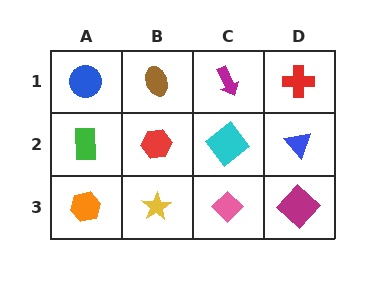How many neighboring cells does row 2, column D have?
3.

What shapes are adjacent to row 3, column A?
A green rectangle (row 2, column A), a yellow star (row 3, column B).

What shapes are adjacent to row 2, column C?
A magenta arrow (row 1, column C), a pink diamond (row 3, column C), a red hexagon (row 2, column B), a blue triangle (row 2, column D).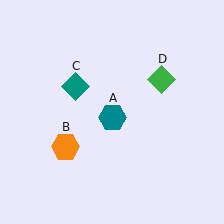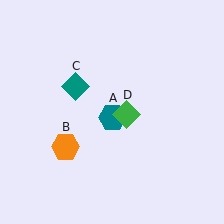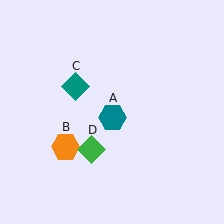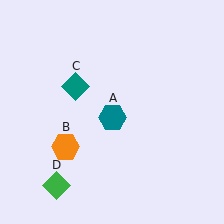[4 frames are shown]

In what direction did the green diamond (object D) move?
The green diamond (object D) moved down and to the left.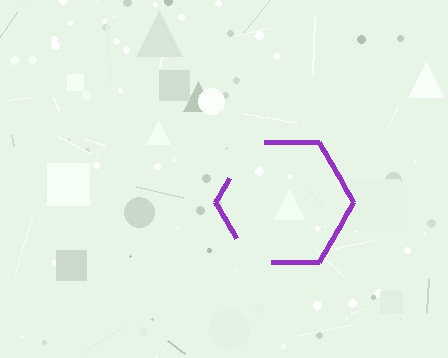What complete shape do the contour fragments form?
The contour fragments form a hexagon.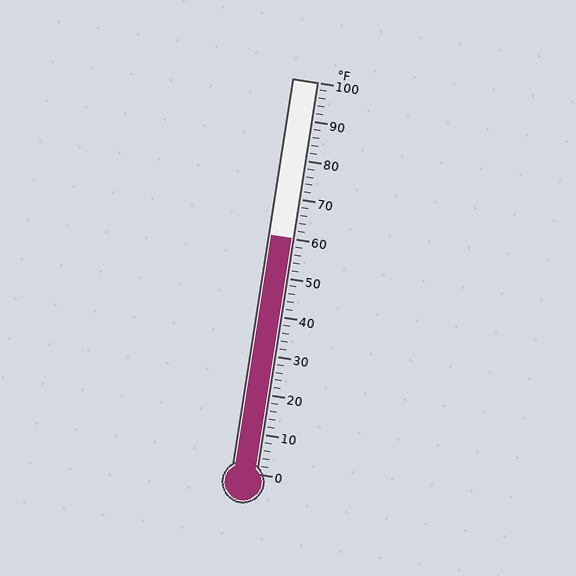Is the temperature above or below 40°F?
The temperature is above 40°F.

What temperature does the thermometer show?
The thermometer shows approximately 60°F.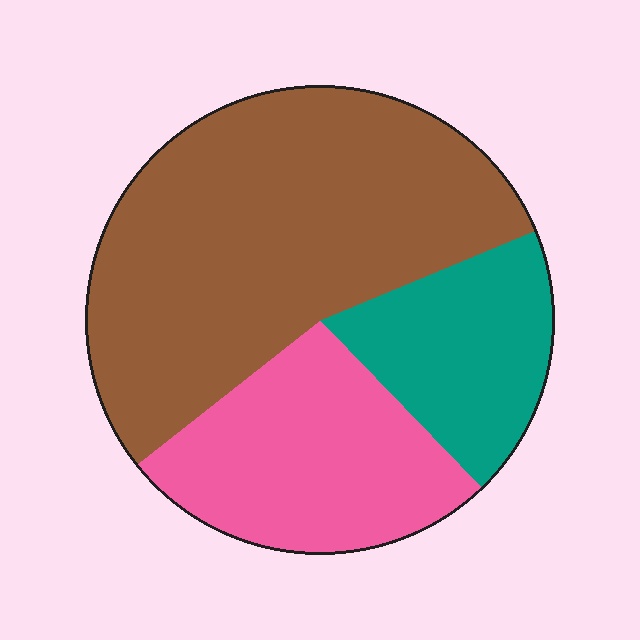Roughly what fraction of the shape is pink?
Pink takes up between a sixth and a third of the shape.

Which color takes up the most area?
Brown, at roughly 55%.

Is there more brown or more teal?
Brown.